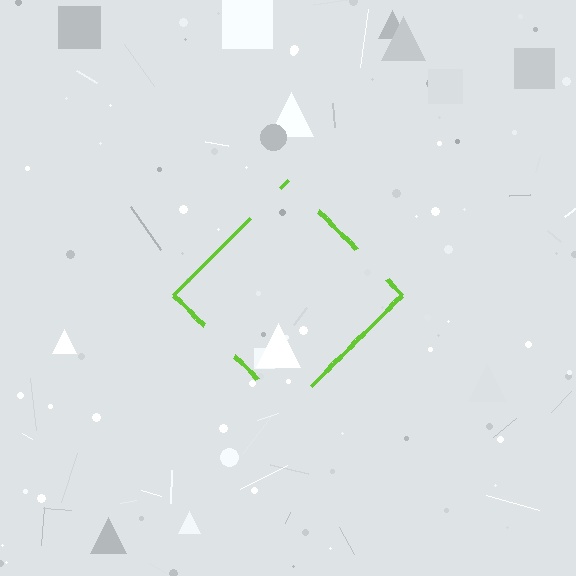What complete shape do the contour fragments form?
The contour fragments form a diamond.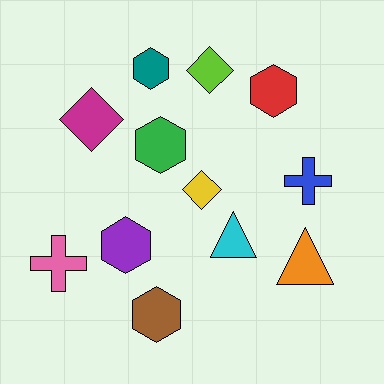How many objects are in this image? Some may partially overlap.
There are 12 objects.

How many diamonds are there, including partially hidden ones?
There are 3 diamonds.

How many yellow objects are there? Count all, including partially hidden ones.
There is 1 yellow object.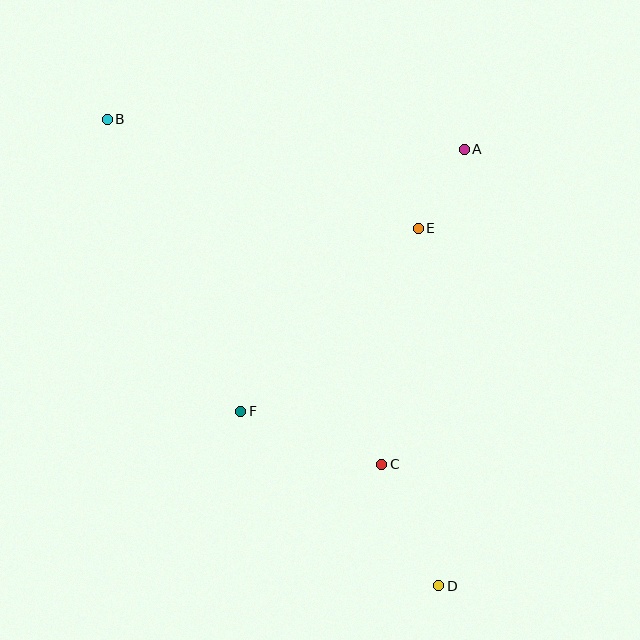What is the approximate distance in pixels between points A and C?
The distance between A and C is approximately 326 pixels.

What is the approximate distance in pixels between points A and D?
The distance between A and D is approximately 437 pixels.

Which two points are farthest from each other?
Points B and D are farthest from each other.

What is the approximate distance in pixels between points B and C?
The distance between B and C is approximately 441 pixels.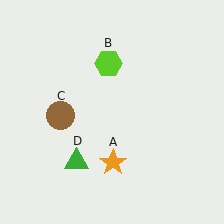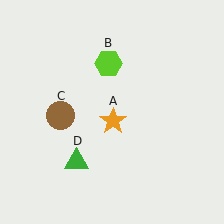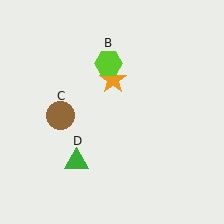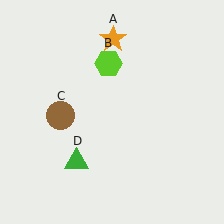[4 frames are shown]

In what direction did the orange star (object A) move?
The orange star (object A) moved up.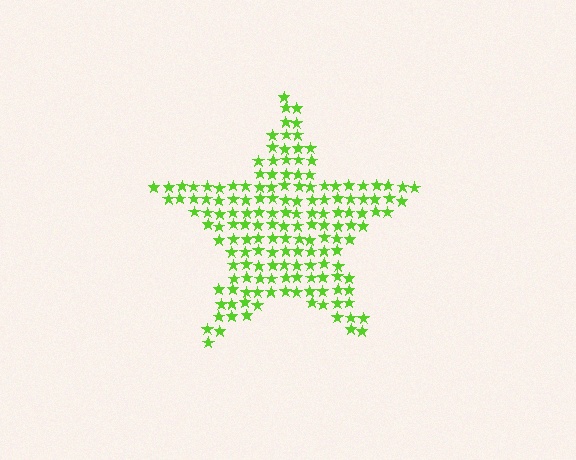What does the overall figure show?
The overall figure shows a star.